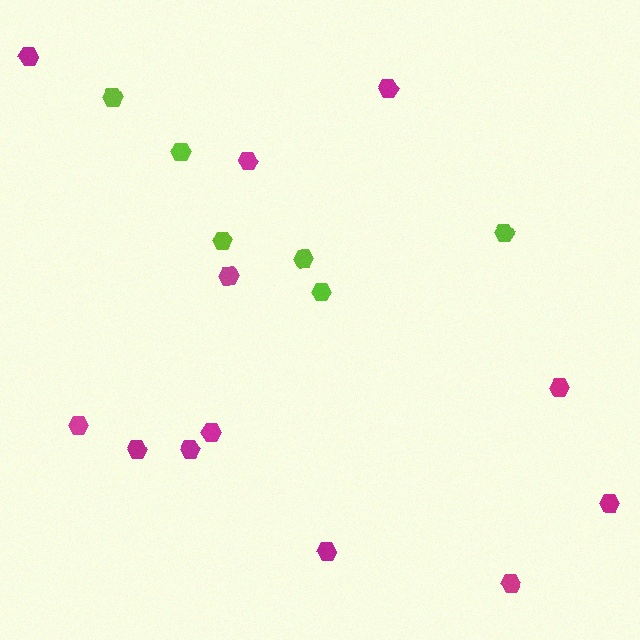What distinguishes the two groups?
There are 2 groups: one group of magenta hexagons (12) and one group of lime hexagons (6).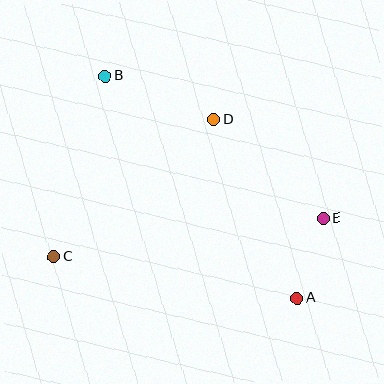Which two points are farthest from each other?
Points A and B are farthest from each other.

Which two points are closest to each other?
Points A and E are closest to each other.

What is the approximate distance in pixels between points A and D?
The distance between A and D is approximately 197 pixels.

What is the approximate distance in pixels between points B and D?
The distance between B and D is approximately 117 pixels.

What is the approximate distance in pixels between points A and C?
The distance between A and C is approximately 247 pixels.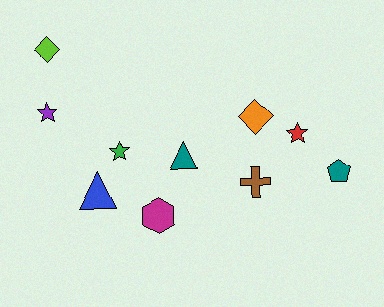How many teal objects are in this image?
There are 2 teal objects.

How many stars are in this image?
There are 3 stars.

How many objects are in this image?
There are 10 objects.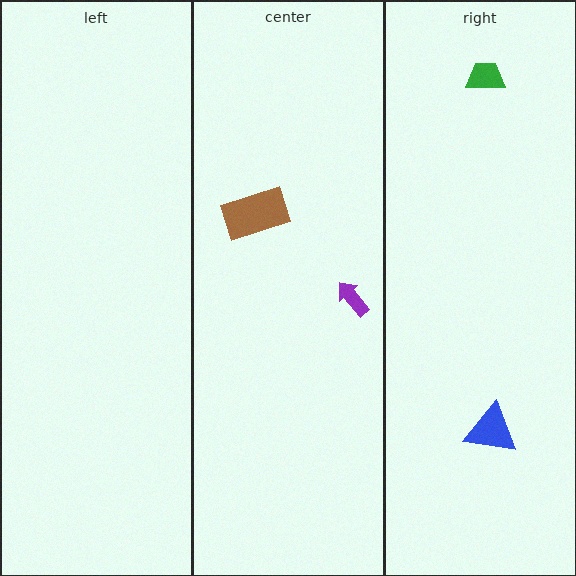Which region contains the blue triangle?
The right region.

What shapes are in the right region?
The green trapezoid, the blue triangle.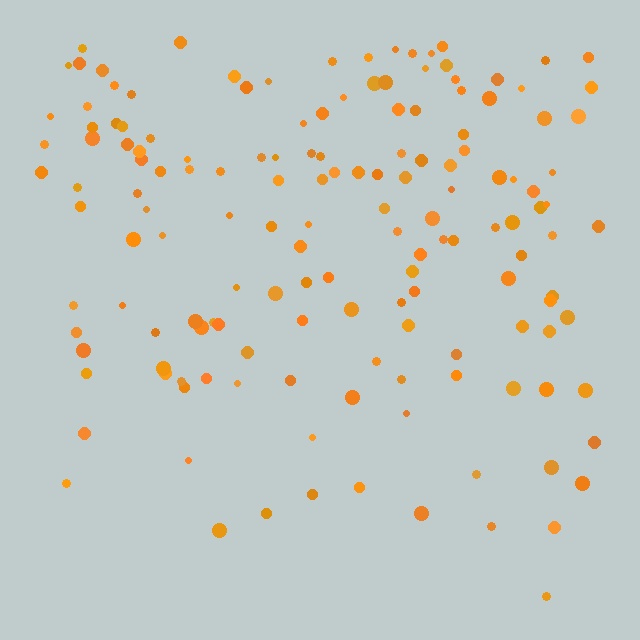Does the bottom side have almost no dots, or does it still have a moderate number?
Still a moderate number, just noticeably fewer than the top.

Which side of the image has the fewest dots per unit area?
The bottom.